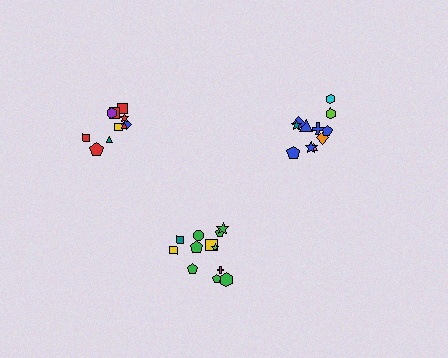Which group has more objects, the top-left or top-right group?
The top-right group.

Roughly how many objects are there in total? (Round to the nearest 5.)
Roughly 35 objects in total.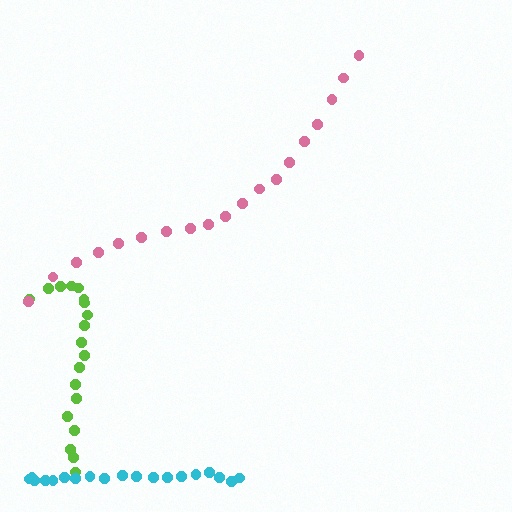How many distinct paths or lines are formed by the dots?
There are 3 distinct paths.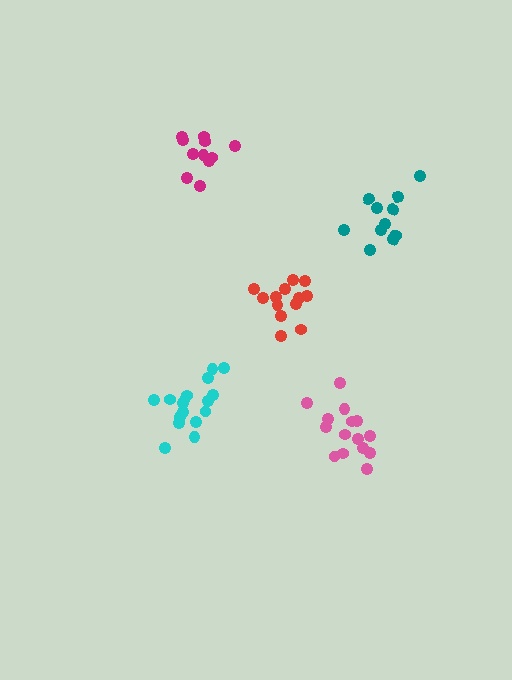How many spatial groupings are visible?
There are 5 spatial groupings.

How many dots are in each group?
Group 1: 13 dots, Group 2: 17 dots, Group 3: 11 dots, Group 4: 12 dots, Group 5: 15 dots (68 total).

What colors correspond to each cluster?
The clusters are colored: red, cyan, teal, magenta, pink.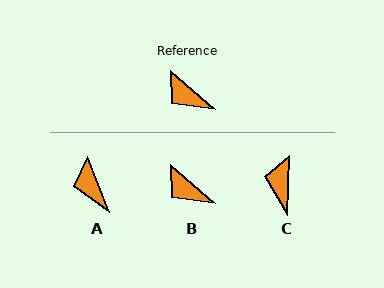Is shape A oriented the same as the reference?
No, it is off by about 28 degrees.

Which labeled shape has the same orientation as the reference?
B.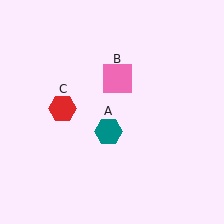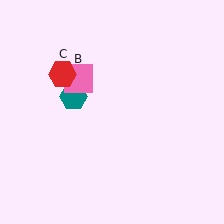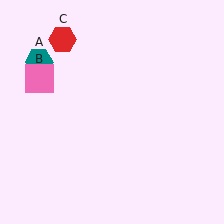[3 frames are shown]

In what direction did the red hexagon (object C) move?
The red hexagon (object C) moved up.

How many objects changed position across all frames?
3 objects changed position: teal hexagon (object A), pink square (object B), red hexagon (object C).